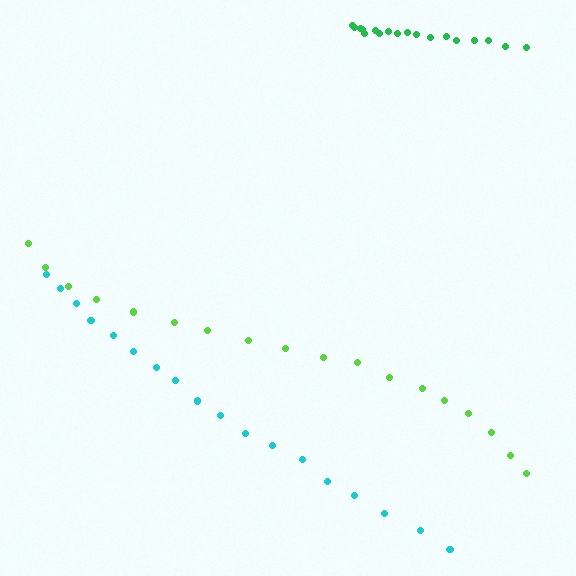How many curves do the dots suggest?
There are 3 distinct paths.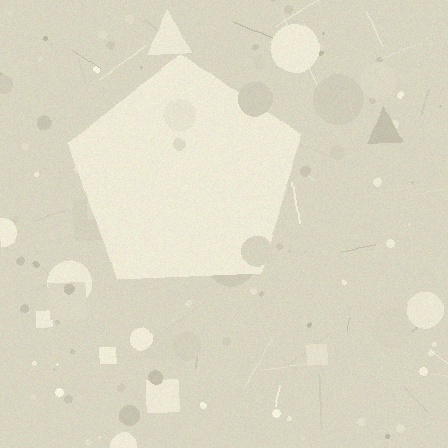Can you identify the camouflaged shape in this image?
The camouflaged shape is a pentagon.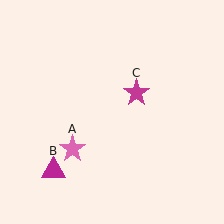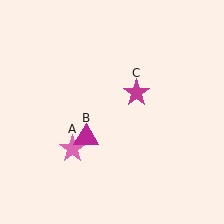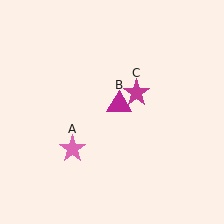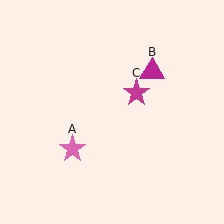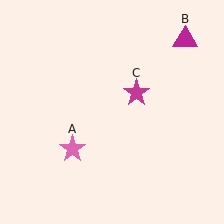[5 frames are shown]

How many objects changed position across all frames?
1 object changed position: magenta triangle (object B).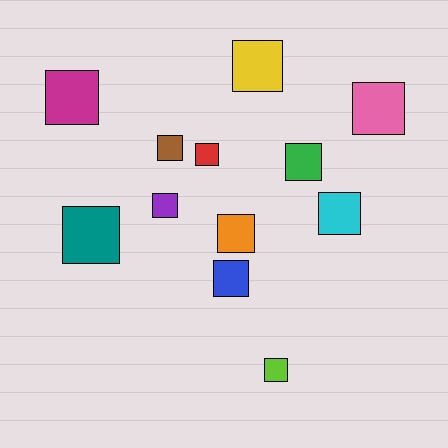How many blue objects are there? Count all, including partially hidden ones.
There is 1 blue object.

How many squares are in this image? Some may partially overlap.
There are 12 squares.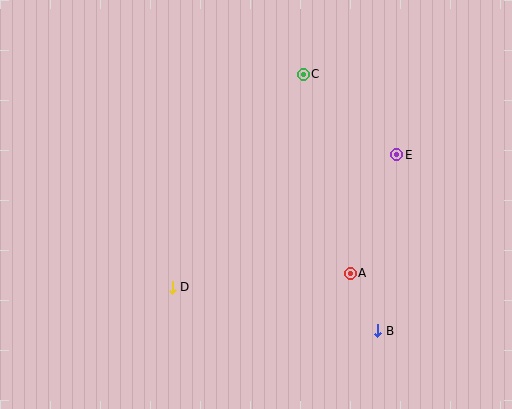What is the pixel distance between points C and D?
The distance between C and D is 250 pixels.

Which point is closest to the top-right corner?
Point E is closest to the top-right corner.